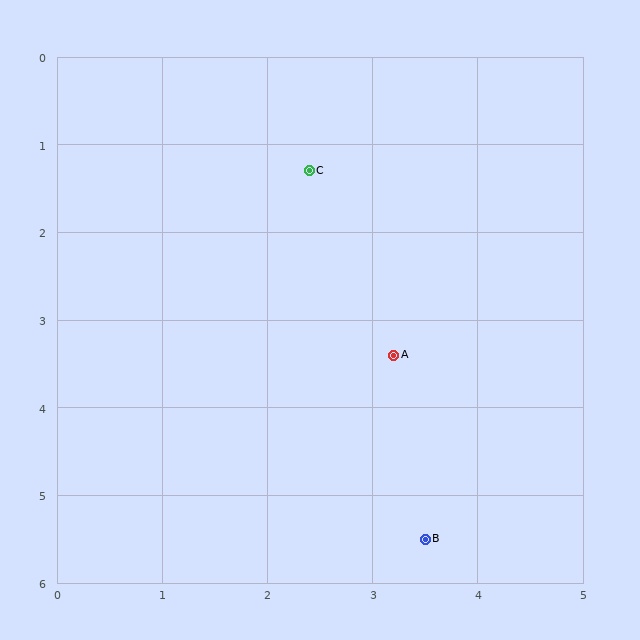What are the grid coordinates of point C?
Point C is at approximately (2.4, 1.3).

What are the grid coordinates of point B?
Point B is at approximately (3.5, 5.5).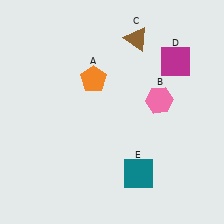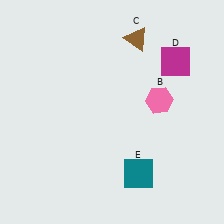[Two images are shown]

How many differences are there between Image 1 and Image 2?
There is 1 difference between the two images.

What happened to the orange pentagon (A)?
The orange pentagon (A) was removed in Image 2. It was in the top-left area of Image 1.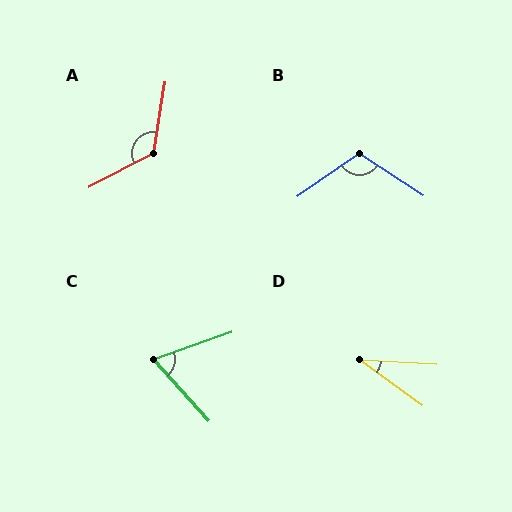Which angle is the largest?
A, at approximately 127 degrees.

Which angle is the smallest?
D, at approximately 33 degrees.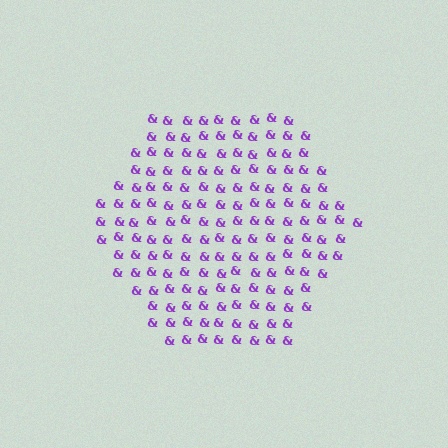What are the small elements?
The small elements are ampersands.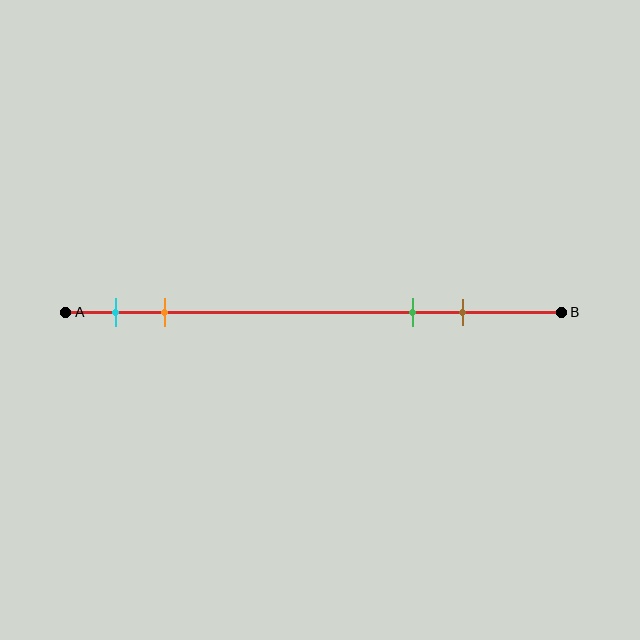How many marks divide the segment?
There are 4 marks dividing the segment.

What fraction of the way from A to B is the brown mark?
The brown mark is approximately 80% (0.8) of the way from A to B.